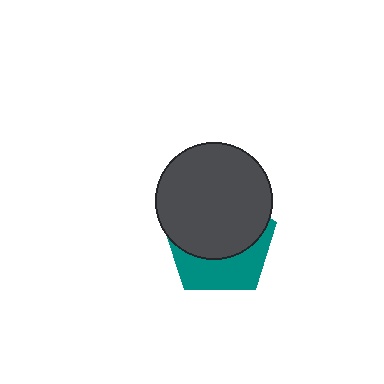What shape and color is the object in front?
The object in front is a dark gray circle.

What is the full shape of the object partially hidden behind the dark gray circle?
The partially hidden object is a teal pentagon.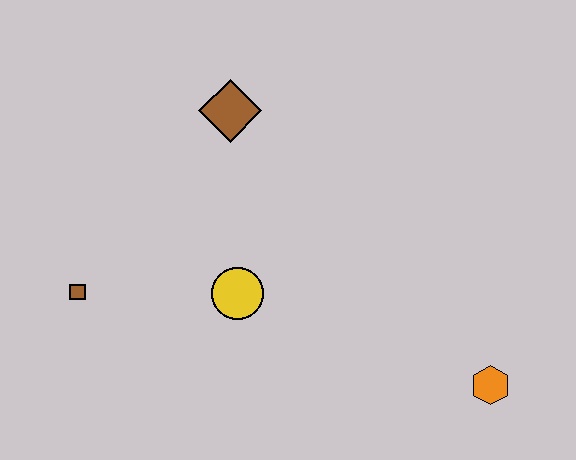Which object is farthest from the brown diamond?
The orange hexagon is farthest from the brown diamond.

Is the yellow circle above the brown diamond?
No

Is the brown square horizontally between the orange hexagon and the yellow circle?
No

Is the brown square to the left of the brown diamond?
Yes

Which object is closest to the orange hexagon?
The yellow circle is closest to the orange hexagon.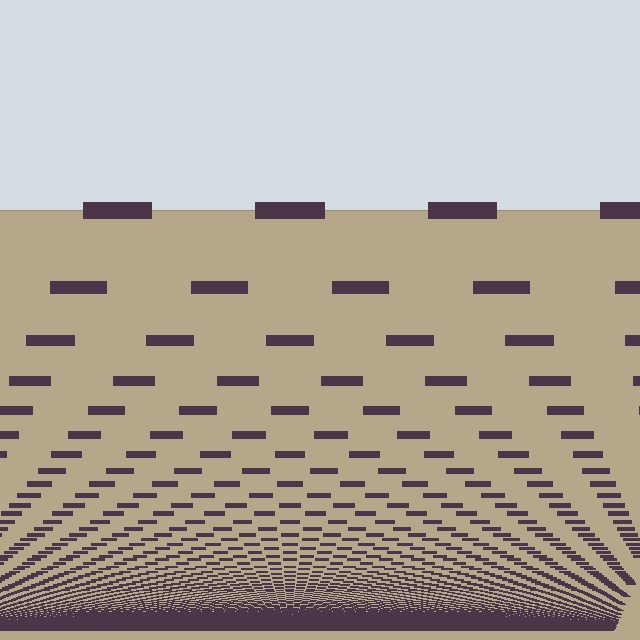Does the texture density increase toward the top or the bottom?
Density increases toward the bottom.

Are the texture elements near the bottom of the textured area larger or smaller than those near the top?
Smaller. The gradient is inverted — elements near the bottom are smaller and denser.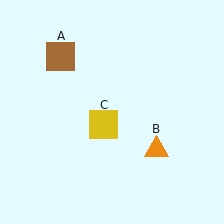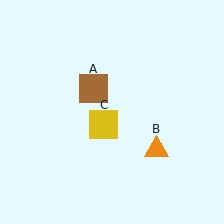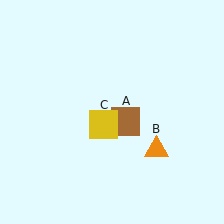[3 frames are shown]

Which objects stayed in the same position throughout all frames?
Orange triangle (object B) and yellow square (object C) remained stationary.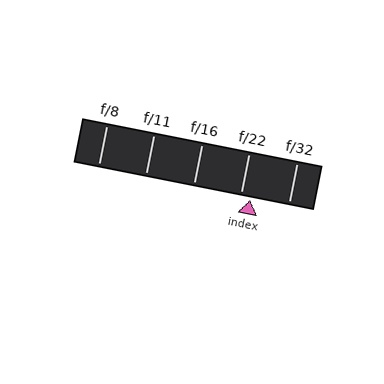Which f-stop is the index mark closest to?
The index mark is closest to f/22.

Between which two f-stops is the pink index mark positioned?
The index mark is between f/22 and f/32.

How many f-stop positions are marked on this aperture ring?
There are 5 f-stop positions marked.